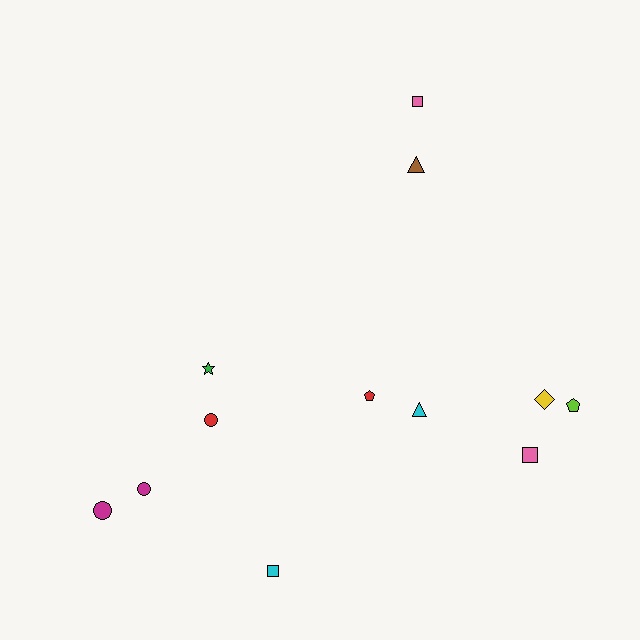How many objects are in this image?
There are 12 objects.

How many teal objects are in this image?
There are no teal objects.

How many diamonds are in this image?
There is 1 diamond.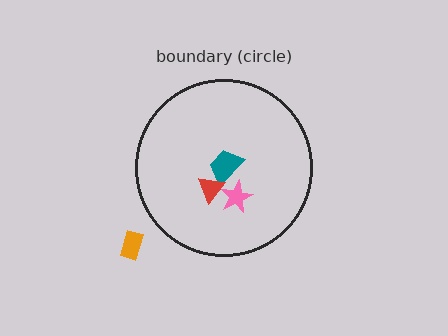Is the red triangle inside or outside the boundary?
Inside.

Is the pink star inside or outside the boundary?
Inside.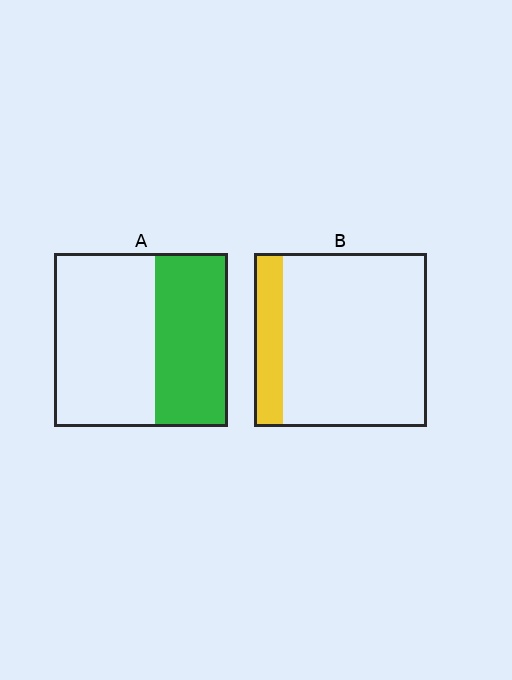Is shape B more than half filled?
No.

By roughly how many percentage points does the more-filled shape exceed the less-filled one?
By roughly 25 percentage points (A over B).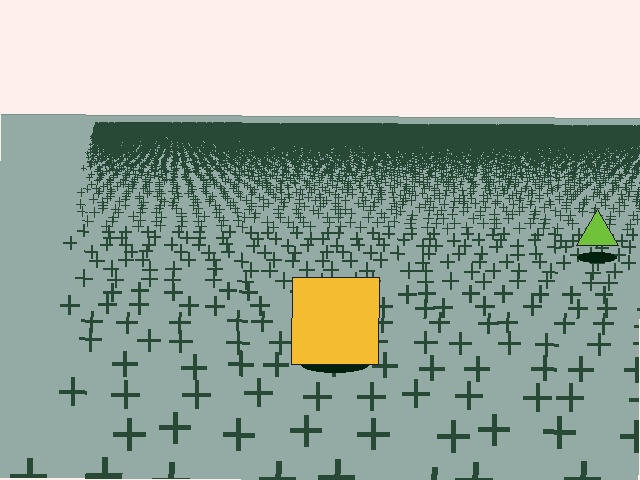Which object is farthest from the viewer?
The lime triangle is farthest from the viewer. It appears smaller and the ground texture around it is denser.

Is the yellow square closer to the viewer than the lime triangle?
Yes. The yellow square is closer — you can tell from the texture gradient: the ground texture is coarser near it.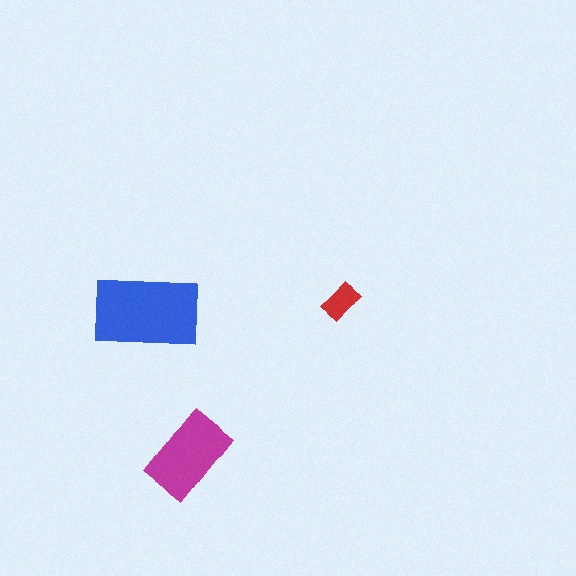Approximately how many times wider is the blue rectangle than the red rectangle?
About 3 times wider.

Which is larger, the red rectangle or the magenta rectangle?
The magenta one.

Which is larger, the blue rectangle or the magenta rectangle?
The blue one.